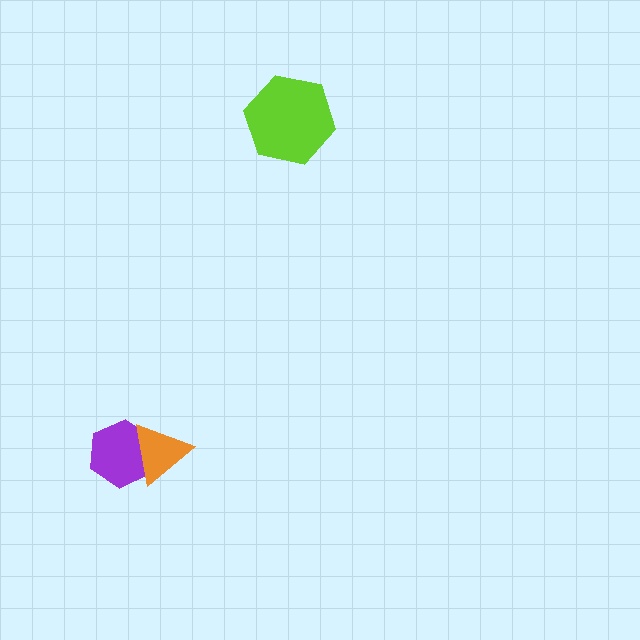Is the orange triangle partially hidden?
No, no other shape covers it.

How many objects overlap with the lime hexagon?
0 objects overlap with the lime hexagon.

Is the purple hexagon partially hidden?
Yes, it is partially covered by another shape.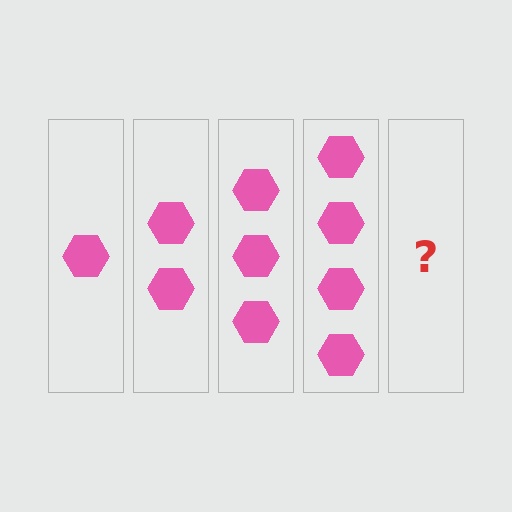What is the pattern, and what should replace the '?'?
The pattern is that each step adds one more hexagon. The '?' should be 5 hexagons.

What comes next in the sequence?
The next element should be 5 hexagons.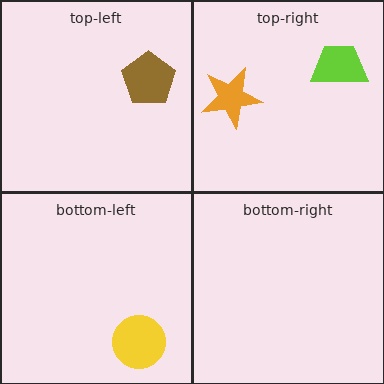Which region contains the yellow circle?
The bottom-left region.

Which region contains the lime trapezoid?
The top-right region.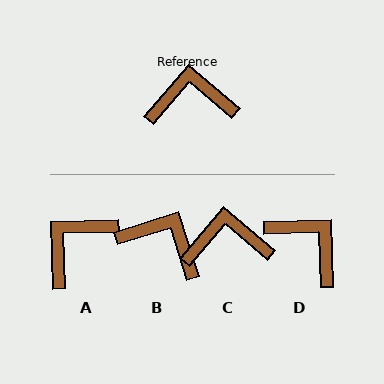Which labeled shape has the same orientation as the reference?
C.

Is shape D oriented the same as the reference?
No, it is off by about 47 degrees.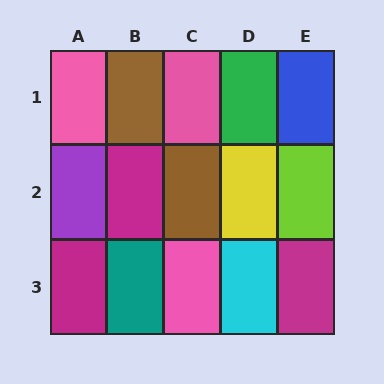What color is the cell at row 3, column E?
Magenta.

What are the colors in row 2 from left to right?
Purple, magenta, brown, yellow, lime.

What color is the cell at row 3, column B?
Teal.